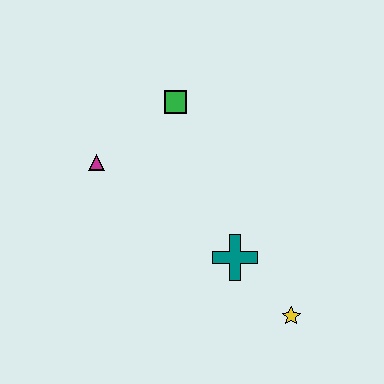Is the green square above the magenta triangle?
Yes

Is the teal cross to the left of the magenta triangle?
No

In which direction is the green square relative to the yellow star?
The green square is above the yellow star.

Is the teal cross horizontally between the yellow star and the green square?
Yes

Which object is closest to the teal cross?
The yellow star is closest to the teal cross.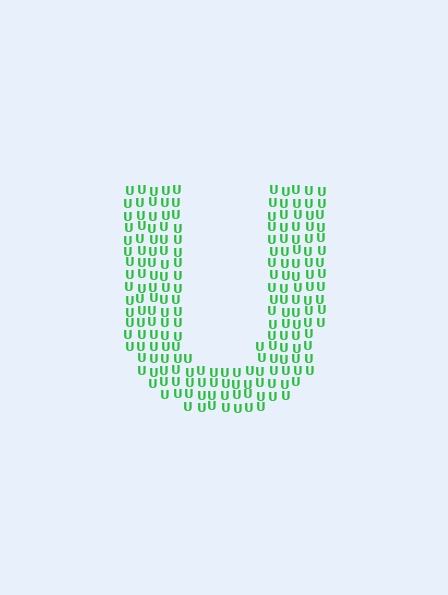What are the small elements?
The small elements are letter U's.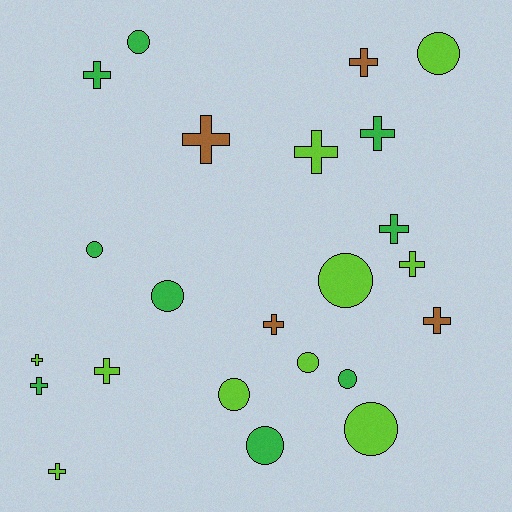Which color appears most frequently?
Lime, with 10 objects.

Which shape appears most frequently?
Cross, with 13 objects.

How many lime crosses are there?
There are 5 lime crosses.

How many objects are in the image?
There are 23 objects.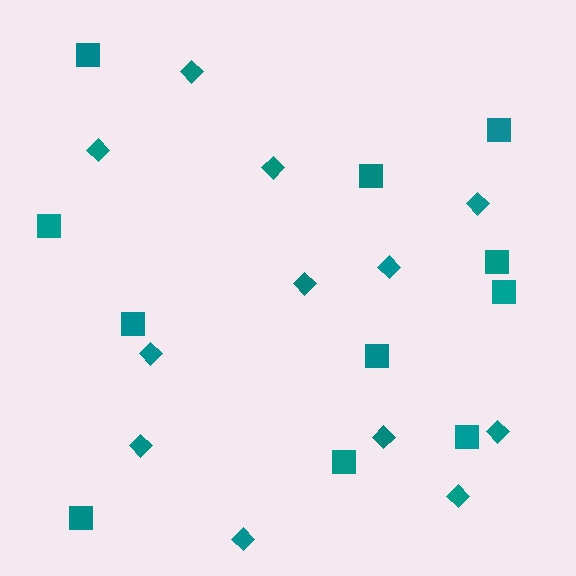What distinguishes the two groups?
There are 2 groups: one group of squares (11) and one group of diamonds (12).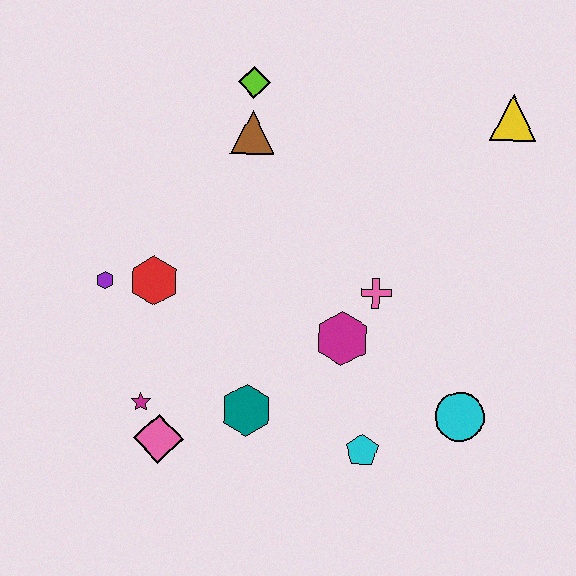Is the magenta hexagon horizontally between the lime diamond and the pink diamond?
No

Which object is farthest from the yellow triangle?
The pink diamond is farthest from the yellow triangle.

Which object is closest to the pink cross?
The magenta hexagon is closest to the pink cross.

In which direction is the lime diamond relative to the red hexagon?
The lime diamond is above the red hexagon.